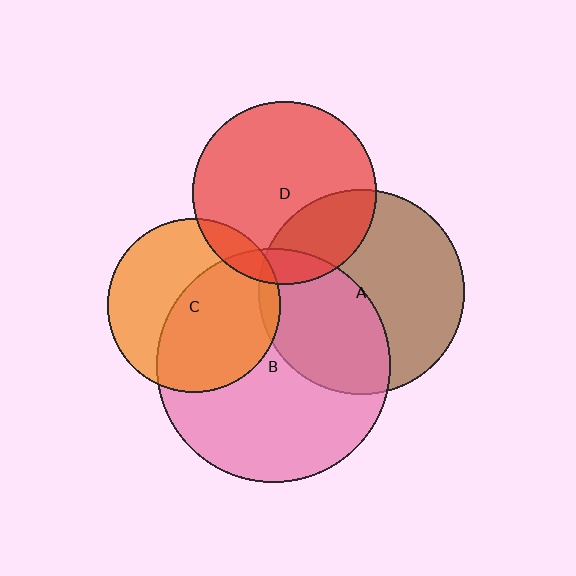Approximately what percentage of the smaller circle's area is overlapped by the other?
Approximately 55%.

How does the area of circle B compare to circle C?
Approximately 1.8 times.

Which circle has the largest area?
Circle B (pink).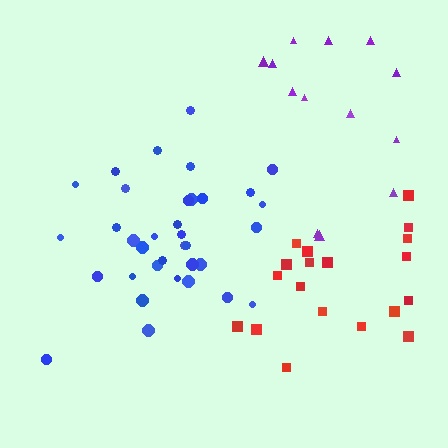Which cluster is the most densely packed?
Blue.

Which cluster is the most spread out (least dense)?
Purple.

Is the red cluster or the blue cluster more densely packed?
Blue.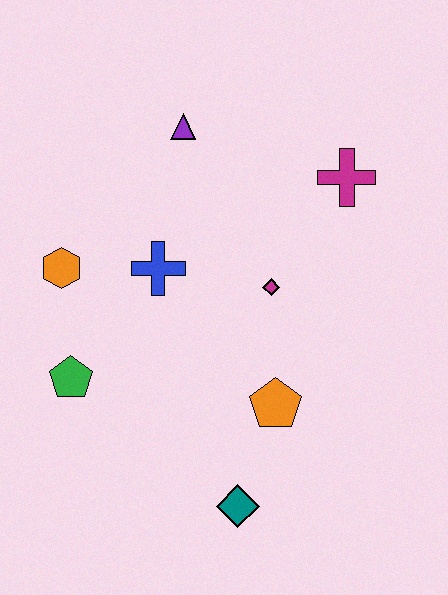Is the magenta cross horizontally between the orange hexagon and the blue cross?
No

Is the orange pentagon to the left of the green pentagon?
No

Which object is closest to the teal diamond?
The orange pentagon is closest to the teal diamond.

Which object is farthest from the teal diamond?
The purple triangle is farthest from the teal diamond.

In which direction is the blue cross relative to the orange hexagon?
The blue cross is to the right of the orange hexagon.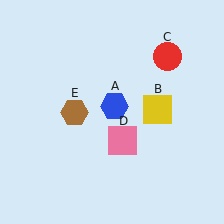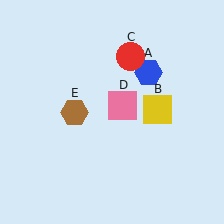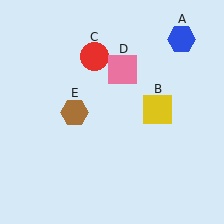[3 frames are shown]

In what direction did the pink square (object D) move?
The pink square (object D) moved up.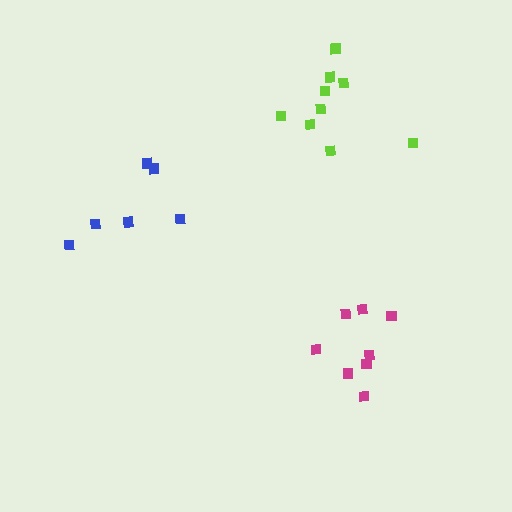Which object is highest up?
The lime cluster is topmost.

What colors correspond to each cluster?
The clusters are colored: lime, magenta, blue.